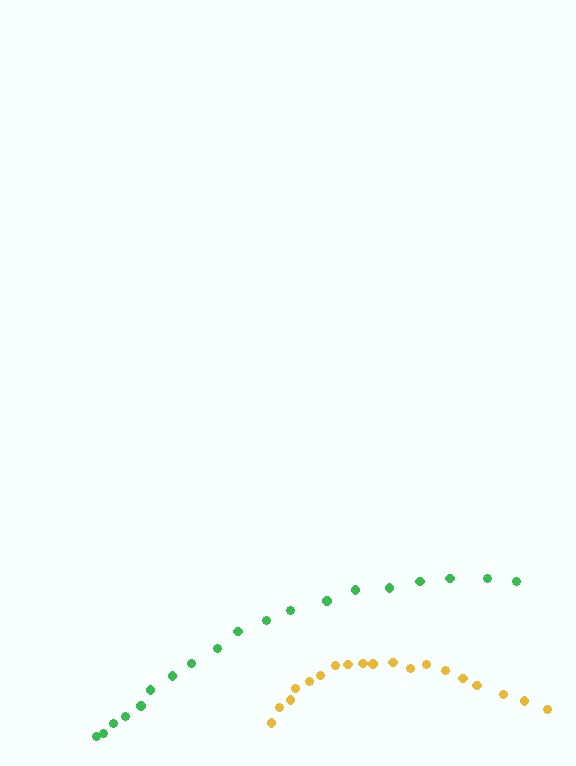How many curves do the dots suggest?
There are 2 distinct paths.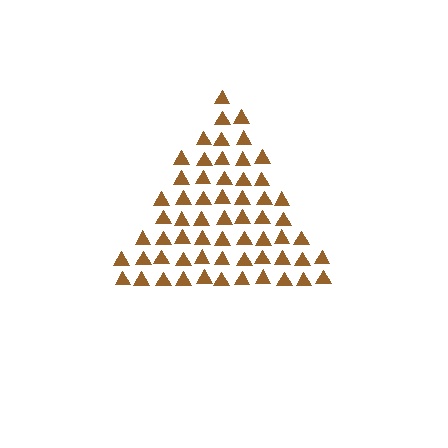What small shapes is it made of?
It is made of small triangles.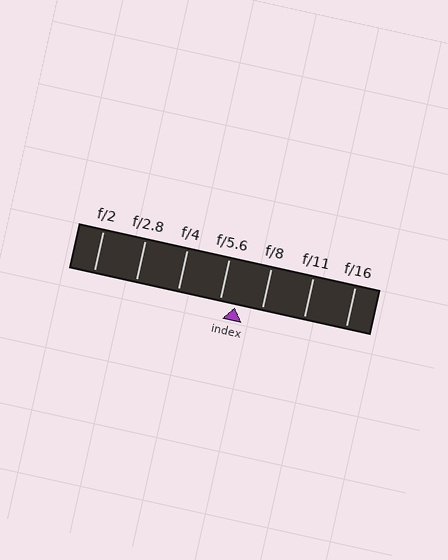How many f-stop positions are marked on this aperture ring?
There are 7 f-stop positions marked.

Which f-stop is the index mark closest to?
The index mark is closest to f/5.6.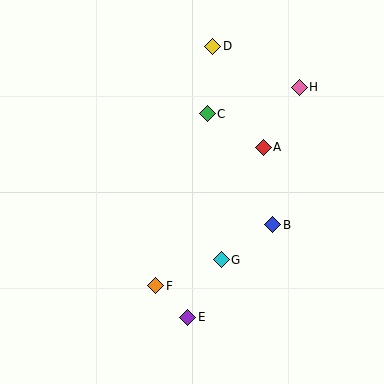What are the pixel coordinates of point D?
Point D is at (213, 46).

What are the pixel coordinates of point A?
Point A is at (263, 147).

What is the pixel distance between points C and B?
The distance between C and B is 129 pixels.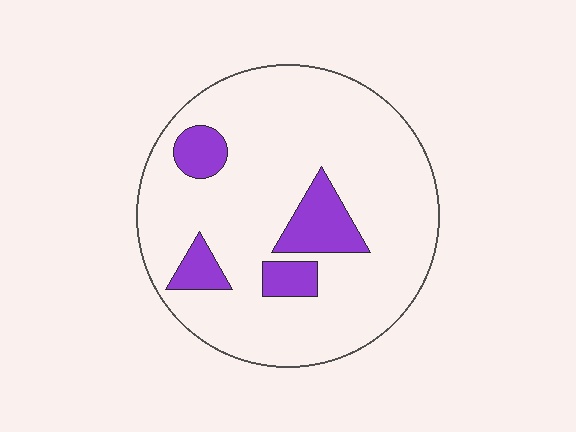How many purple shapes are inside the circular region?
4.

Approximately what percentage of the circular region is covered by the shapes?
Approximately 15%.